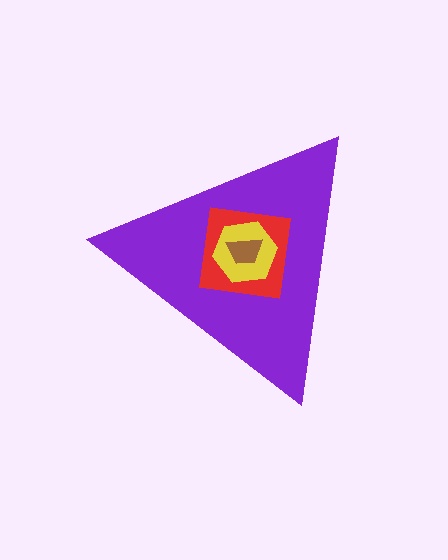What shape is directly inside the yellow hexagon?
The brown trapezoid.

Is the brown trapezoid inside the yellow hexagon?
Yes.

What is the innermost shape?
The brown trapezoid.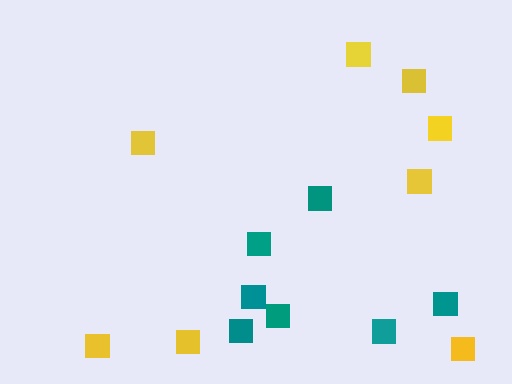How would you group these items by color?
There are 2 groups: one group of yellow squares (8) and one group of teal squares (7).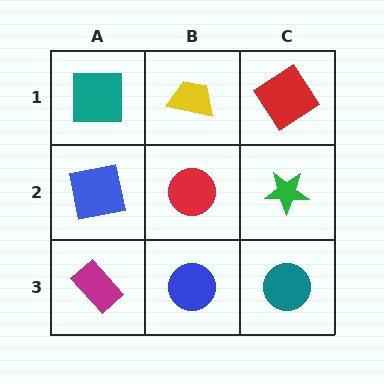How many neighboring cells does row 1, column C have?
2.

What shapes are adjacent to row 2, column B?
A yellow trapezoid (row 1, column B), a blue circle (row 3, column B), a blue square (row 2, column A), a green star (row 2, column C).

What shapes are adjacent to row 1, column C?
A green star (row 2, column C), a yellow trapezoid (row 1, column B).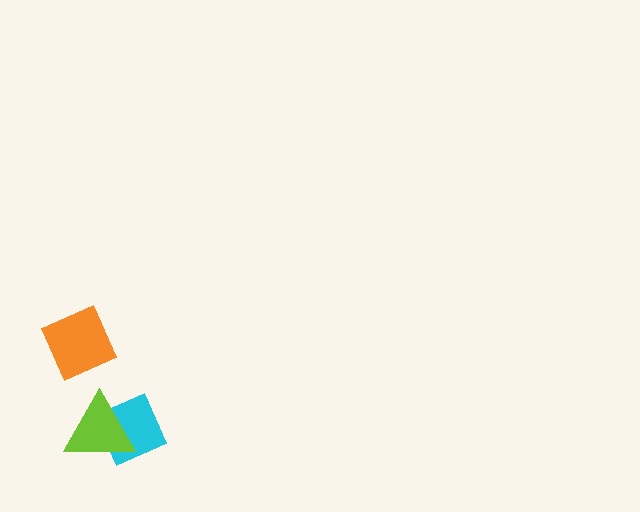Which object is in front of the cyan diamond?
The lime triangle is in front of the cyan diamond.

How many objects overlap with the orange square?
0 objects overlap with the orange square.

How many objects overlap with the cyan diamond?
1 object overlaps with the cyan diamond.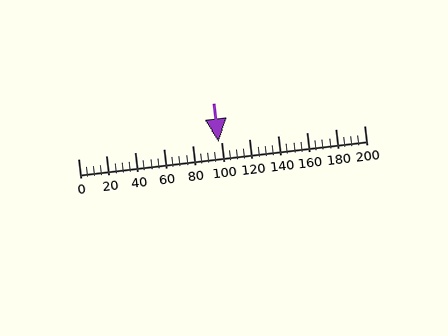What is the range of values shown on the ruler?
The ruler shows values from 0 to 200.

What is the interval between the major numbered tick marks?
The major tick marks are spaced 20 units apart.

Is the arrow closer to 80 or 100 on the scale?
The arrow is closer to 100.